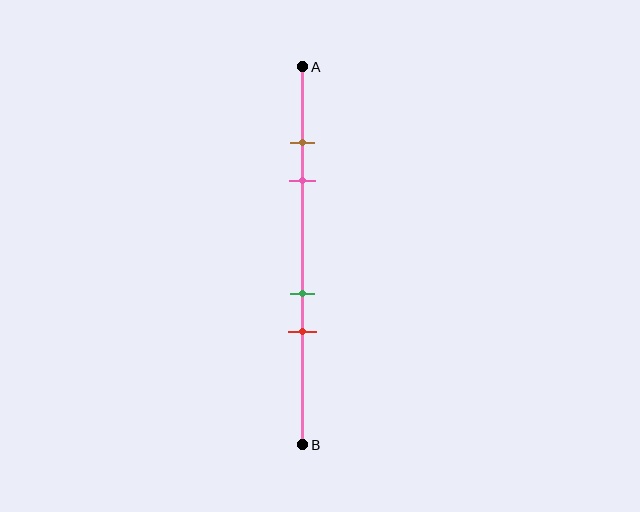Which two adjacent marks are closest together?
The brown and pink marks are the closest adjacent pair.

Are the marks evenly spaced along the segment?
No, the marks are not evenly spaced.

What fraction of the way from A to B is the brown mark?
The brown mark is approximately 20% (0.2) of the way from A to B.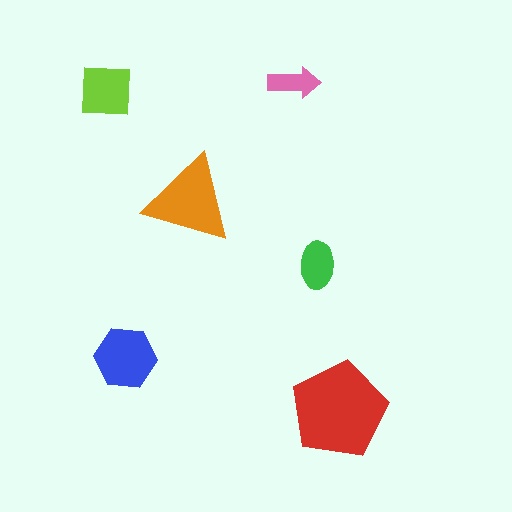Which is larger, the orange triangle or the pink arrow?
The orange triangle.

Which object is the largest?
The red pentagon.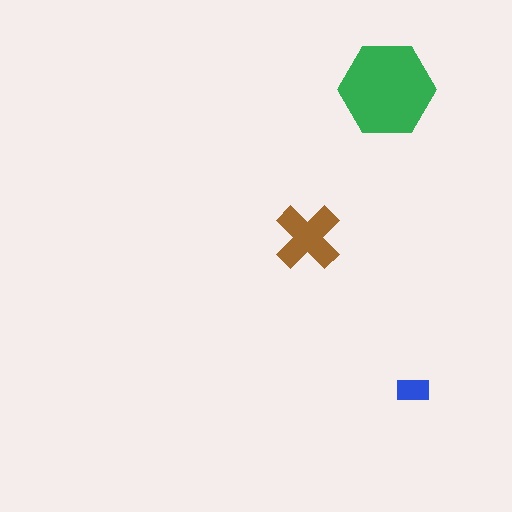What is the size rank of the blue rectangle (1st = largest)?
3rd.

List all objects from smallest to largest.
The blue rectangle, the brown cross, the green hexagon.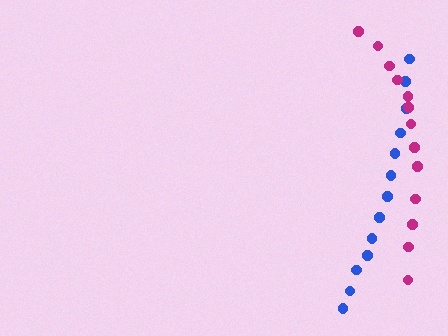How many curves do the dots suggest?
There are 2 distinct paths.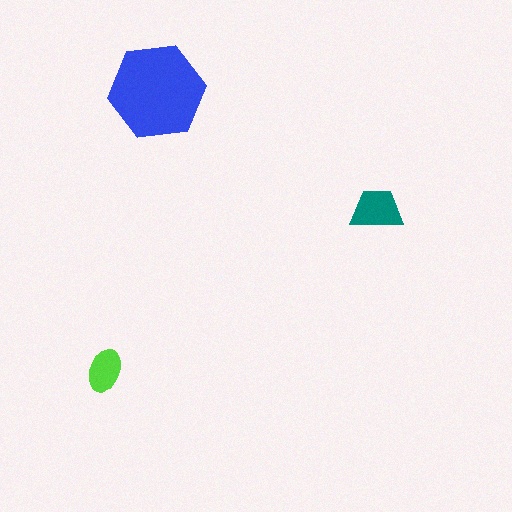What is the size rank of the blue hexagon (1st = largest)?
1st.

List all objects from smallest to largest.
The lime ellipse, the teal trapezoid, the blue hexagon.